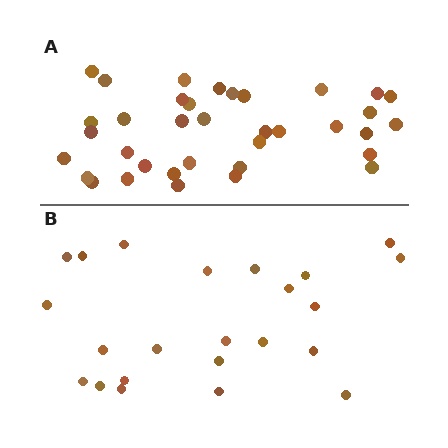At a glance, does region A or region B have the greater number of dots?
Region A (the top region) has more dots.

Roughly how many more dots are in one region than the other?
Region A has approximately 15 more dots than region B.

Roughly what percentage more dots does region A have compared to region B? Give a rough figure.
About 55% more.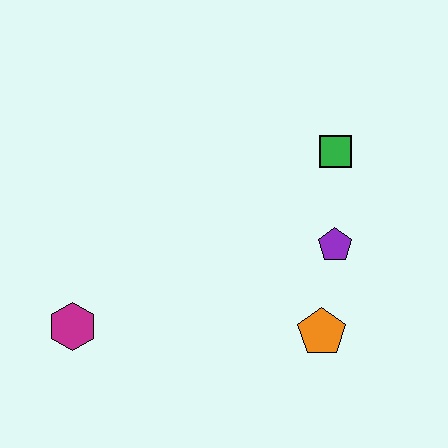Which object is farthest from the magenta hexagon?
The green square is farthest from the magenta hexagon.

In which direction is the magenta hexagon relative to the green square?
The magenta hexagon is to the left of the green square.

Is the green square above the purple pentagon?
Yes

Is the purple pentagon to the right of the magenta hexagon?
Yes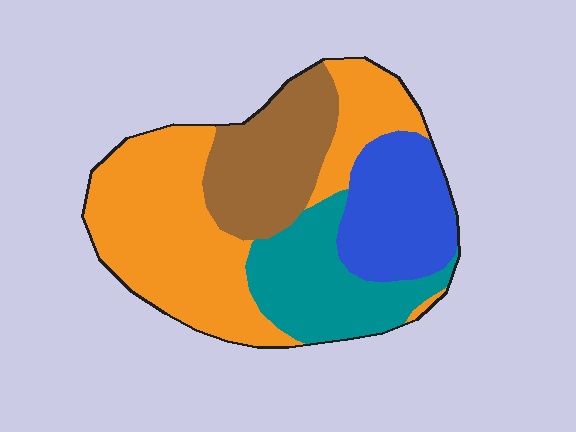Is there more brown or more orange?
Orange.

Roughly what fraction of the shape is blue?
Blue covers roughly 20% of the shape.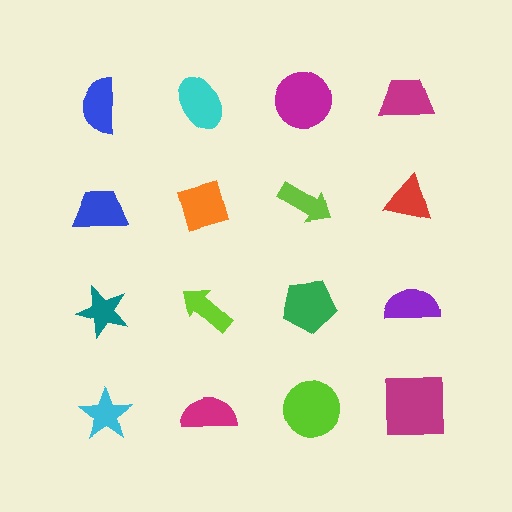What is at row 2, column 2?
An orange diamond.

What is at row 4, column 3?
A lime circle.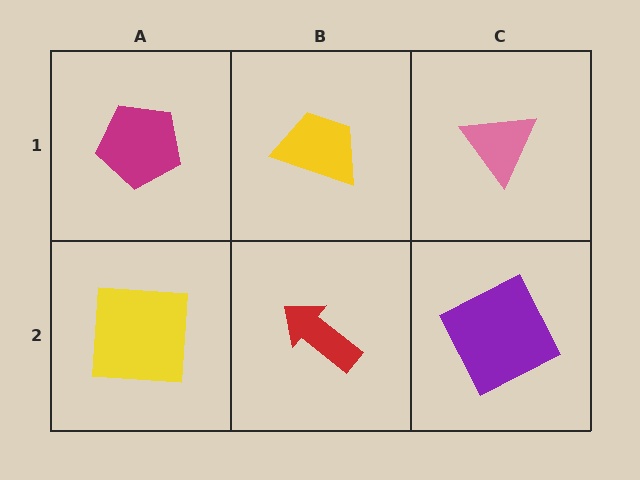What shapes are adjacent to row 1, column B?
A red arrow (row 2, column B), a magenta pentagon (row 1, column A), a pink triangle (row 1, column C).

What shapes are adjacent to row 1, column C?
A purple square (row 2, column C), a yellow trapezoid (row 1, column B).